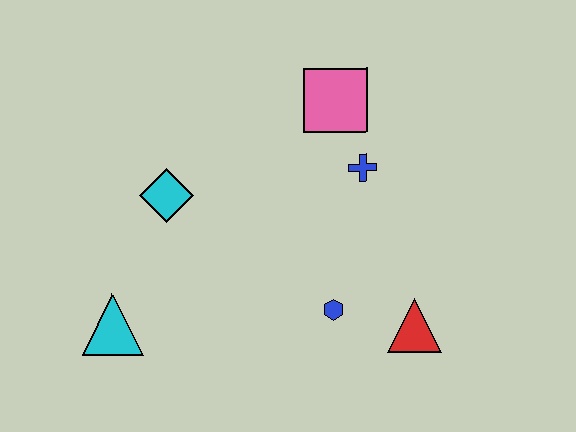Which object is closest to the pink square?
The blue cross is closest to the pink square.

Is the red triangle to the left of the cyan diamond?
No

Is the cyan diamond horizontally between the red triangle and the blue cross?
No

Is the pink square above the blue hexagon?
Yes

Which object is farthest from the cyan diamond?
The red triangle is farthest from the cyan diamond.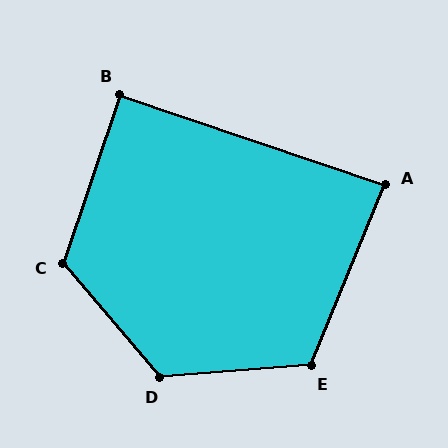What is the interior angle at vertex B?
Approximately 90 degrees (approximately right).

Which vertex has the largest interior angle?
D, at approximately 126 degrees.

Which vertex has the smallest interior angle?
A, at approximately 86 degrees.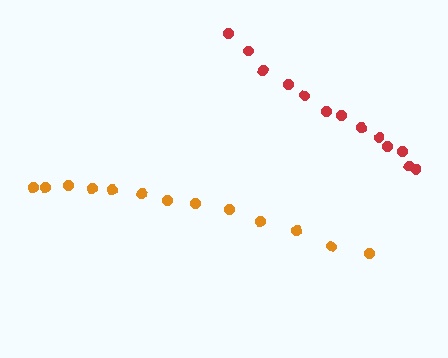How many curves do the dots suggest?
There are 2 distinct paths.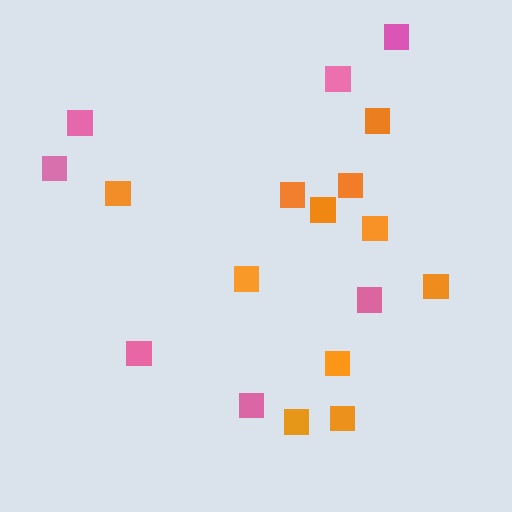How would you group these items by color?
There are 2 groups: one group of orange squares (11) and one group of pink squares (7).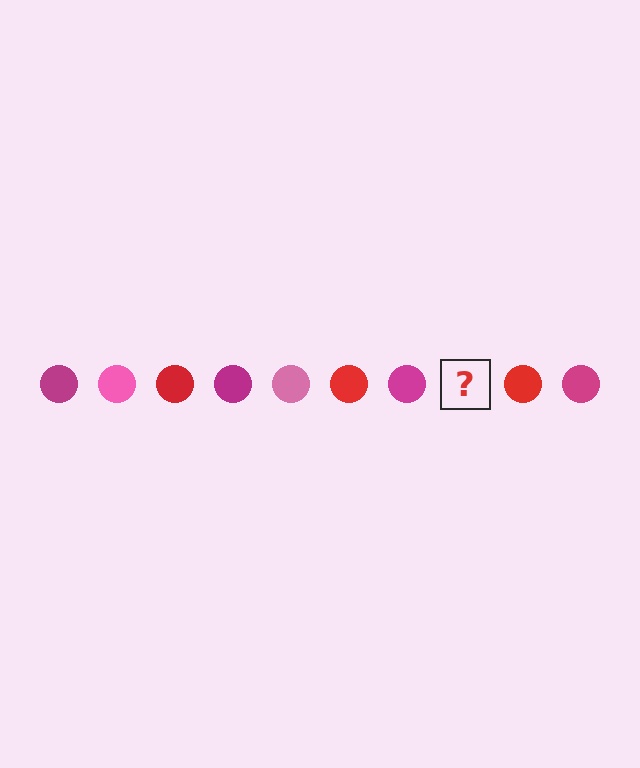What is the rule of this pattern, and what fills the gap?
The rule is that the pattern cycles through magenta, pink, red circles. The gap should be filled with a pink circle.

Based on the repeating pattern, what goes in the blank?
The blank should be a pink circle.